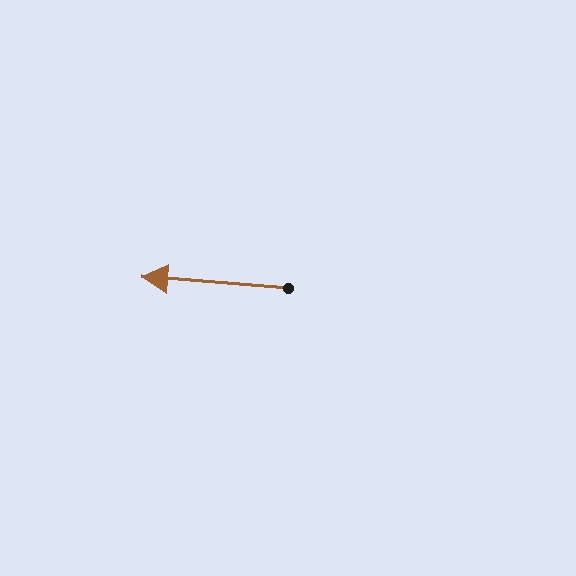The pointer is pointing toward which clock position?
Roughly 9 o'clock.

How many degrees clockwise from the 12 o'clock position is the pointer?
Approximately 274 degrees.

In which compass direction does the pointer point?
West.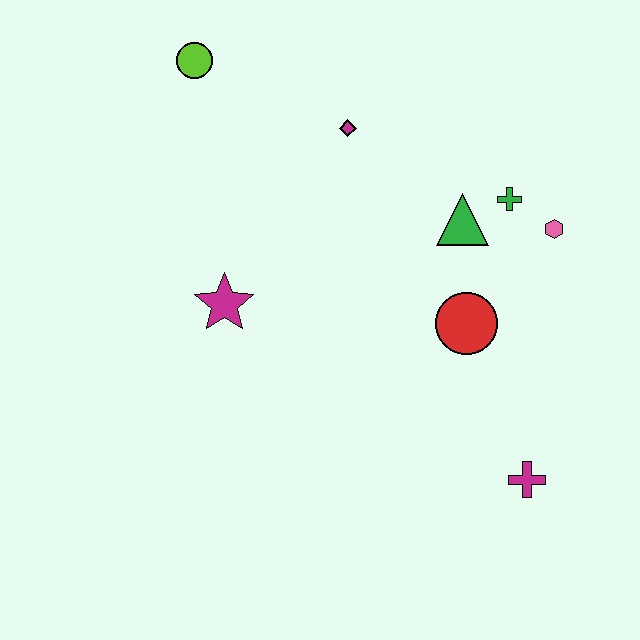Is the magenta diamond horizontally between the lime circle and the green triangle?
Yes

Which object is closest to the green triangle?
The green cross is closest to the green triangle.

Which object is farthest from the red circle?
The lime circle is farthest from the red circle.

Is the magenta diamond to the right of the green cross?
No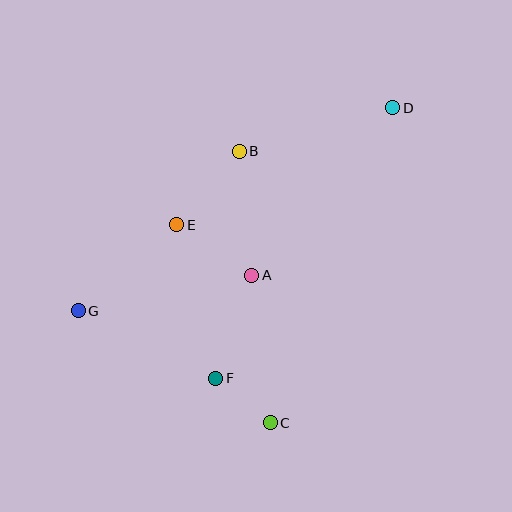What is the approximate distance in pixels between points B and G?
The distance between B and G is approximately 226 pixels.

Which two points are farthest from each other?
Points D and G are farthest from each other.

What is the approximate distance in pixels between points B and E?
The distance between B and E is approximately 96 pixels.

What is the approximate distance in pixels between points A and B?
The distance between A and B is approximately 124 pixels.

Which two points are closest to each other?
Points C and F are closest to each other.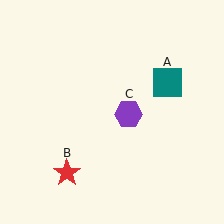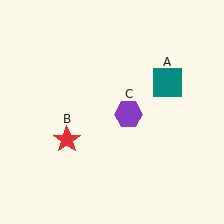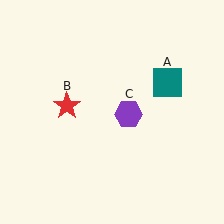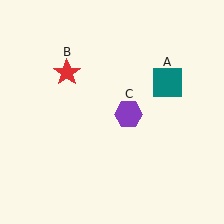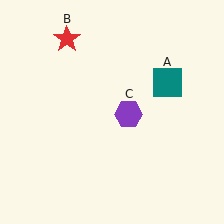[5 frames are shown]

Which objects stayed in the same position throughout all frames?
Teal square (object A) and purple hexagon (object C) remained stationary.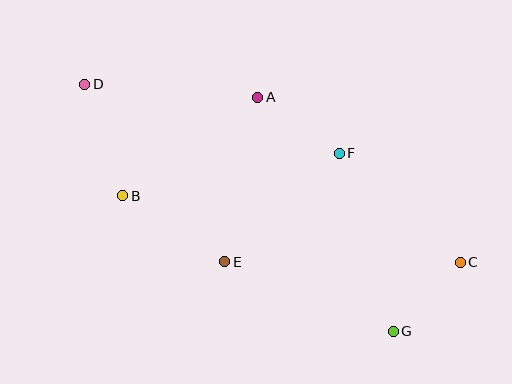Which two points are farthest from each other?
Points C and D are farthest from each other.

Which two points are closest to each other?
Points C and G are closest to each other.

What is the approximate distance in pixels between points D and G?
The distance between D and G is approximately 395 pixels.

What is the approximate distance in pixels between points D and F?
The distance between D and F is approximately 264 pixels.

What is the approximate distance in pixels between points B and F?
The distance between B and F is approximately 221 pixels.